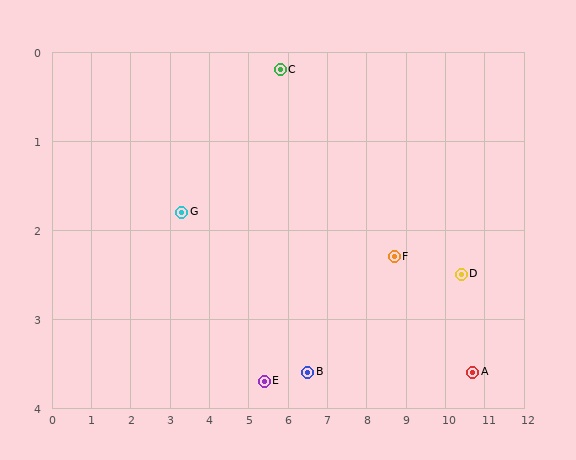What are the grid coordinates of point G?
Point G is at approximately (3.3, 1.8).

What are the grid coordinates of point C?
Point C is at approximately (5.8, 0.2).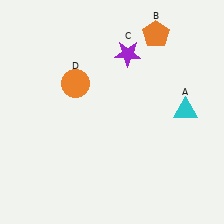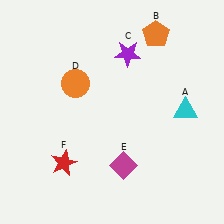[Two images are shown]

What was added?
A magenta diamond (E), a red star (F) were added in Image 2.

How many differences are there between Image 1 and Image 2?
There are 2 differences between the two images.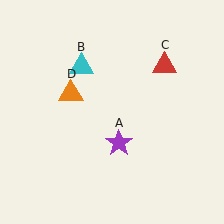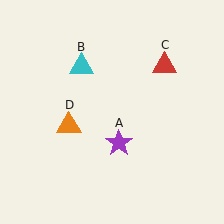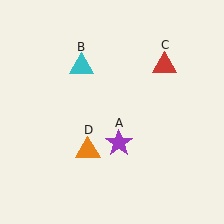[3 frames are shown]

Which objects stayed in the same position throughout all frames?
Purple star (object A) and cyan triangle (object B) and red triangle (object C) remained stationary.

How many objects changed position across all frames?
1 object changed position: orange triangle (object D).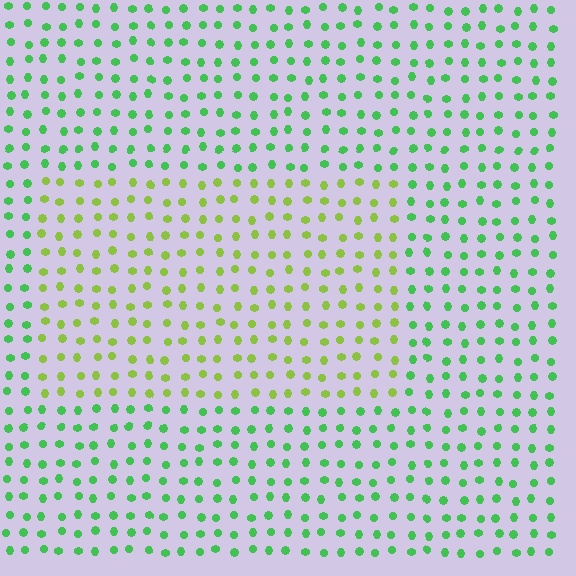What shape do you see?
I see a rectangle.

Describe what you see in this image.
The image is filled with small green elements in a uniform arrangement. A rectangle-shaped region is visible where the elements are tinted to a slightly different hue, forming a subtle color boundary.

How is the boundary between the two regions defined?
The boundary is defined purely by a slight shift in hue (about 43 degrees). Spacing, size, and orientation are identical on both sides.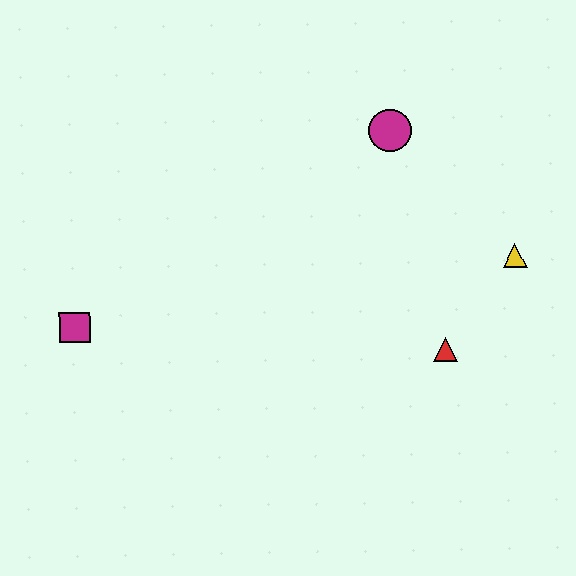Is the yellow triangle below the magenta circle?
Yes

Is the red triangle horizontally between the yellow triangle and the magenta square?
Yes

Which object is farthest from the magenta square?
The yellow triangle is farthest from the magenta square.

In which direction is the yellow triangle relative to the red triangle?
The yellow triangle is above the red triangle.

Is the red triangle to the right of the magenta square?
Yes